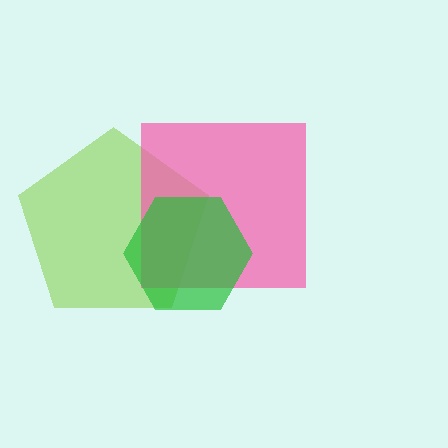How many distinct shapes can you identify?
There are 3 distinct shapes: a lime pentagon, a pink square, a green hexagon.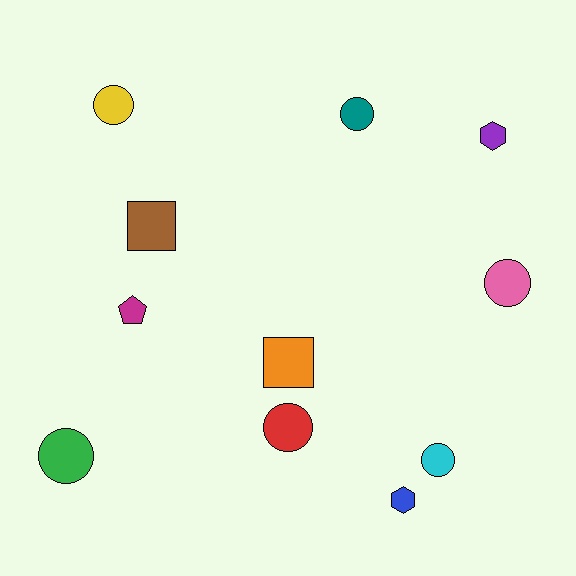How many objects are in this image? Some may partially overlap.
There are 11 objects.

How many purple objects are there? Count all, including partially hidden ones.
There is 1 purple object.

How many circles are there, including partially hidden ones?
There are 6 circles.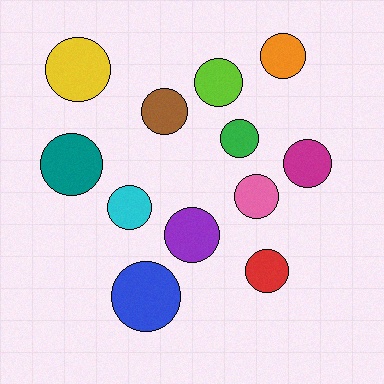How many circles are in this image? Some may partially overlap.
There are 12 circles.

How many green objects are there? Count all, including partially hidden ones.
There is 1 green object.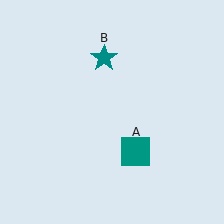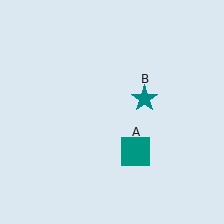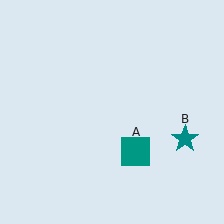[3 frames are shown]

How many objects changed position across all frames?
1 object changed position: teal star (object B).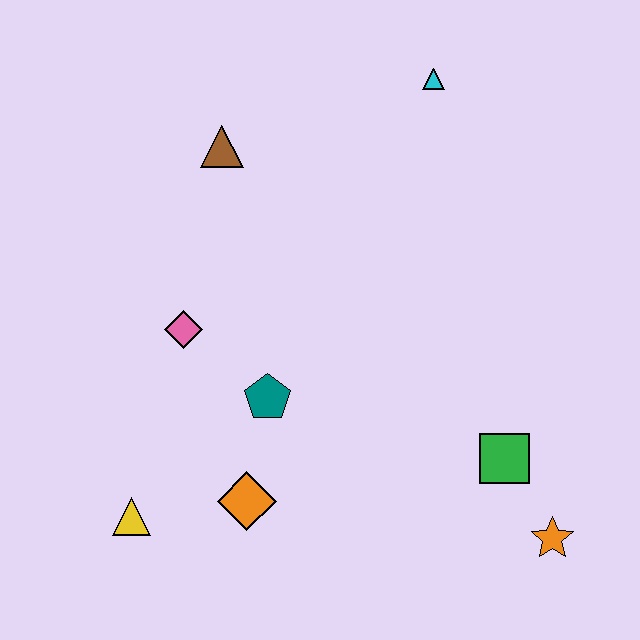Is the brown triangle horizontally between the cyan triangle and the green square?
No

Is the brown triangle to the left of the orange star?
Yes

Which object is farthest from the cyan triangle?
The yellow triangle is farthest from the cyan triangle.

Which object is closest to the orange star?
The green square is closest to the orange star.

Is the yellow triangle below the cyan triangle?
Yes